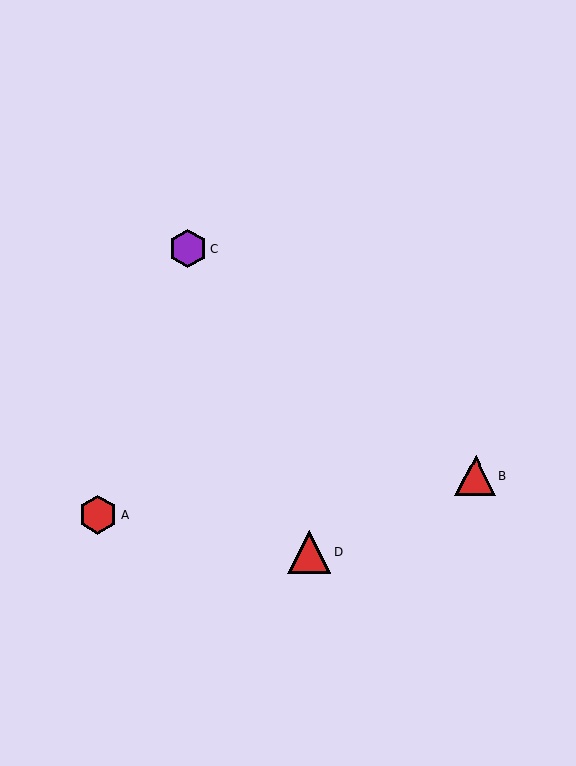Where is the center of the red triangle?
The center of the red triangle is at (309, 552).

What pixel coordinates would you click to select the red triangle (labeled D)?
Click at (309, 552) to select the red triangle D.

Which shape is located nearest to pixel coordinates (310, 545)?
The red triangle (labeled D) at (309, 552) is nearest to that location.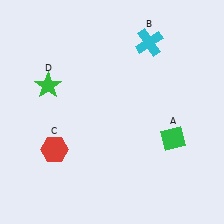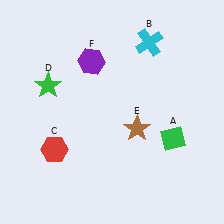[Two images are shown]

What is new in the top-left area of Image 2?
A purple hexagon (F) was added in the top-left area of Image 2.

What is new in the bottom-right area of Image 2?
A brown star (E) was added in the bottom-right area of Image 2.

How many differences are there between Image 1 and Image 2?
There are 2 differences between the two images.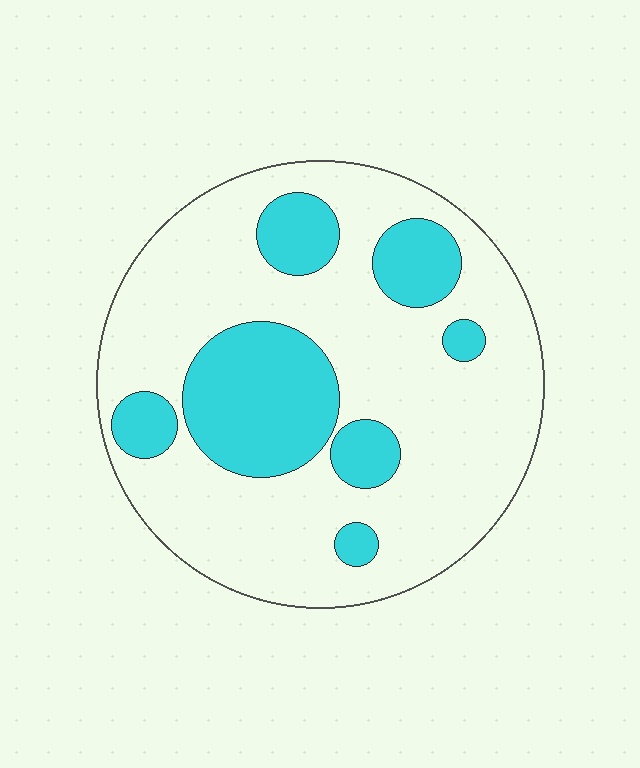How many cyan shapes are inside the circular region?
7.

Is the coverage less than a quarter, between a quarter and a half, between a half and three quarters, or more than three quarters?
Between a quarter and a half.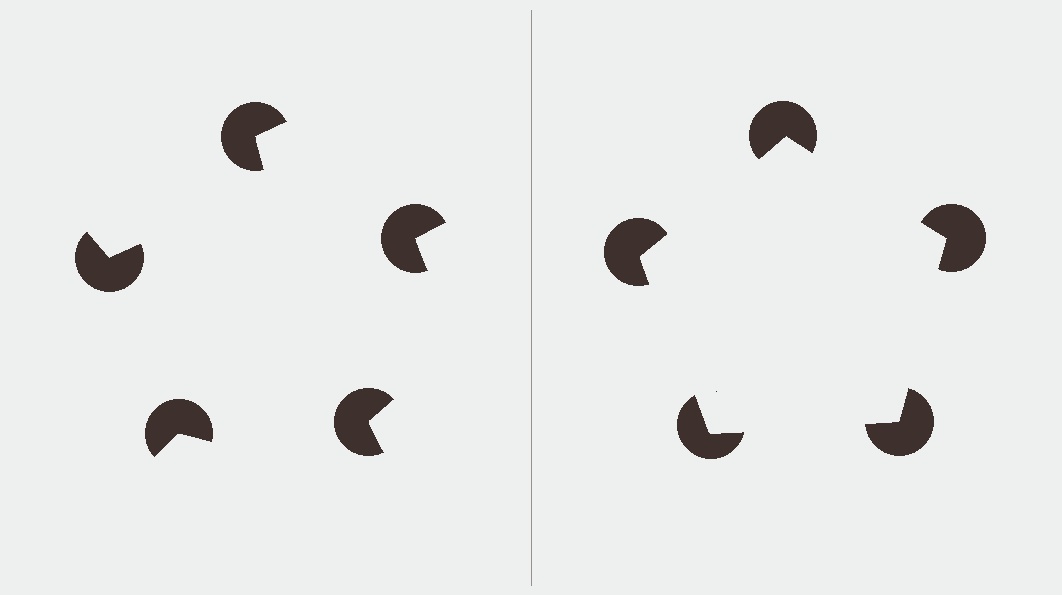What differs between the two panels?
The pac-man discs are positioned identically on both sides; only the wedge orientations differ. On the right they align to a pentagon; on the left they are misaligned.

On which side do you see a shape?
An illusory pentagon appears on the right side. On the left side the wedge cuts are rotated, so no coherent shape forms.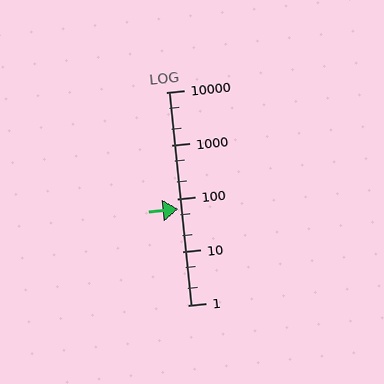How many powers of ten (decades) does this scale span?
The scale spans 4 decades, from 1 to 10000.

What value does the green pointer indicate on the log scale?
The pointer indicates approximately 63.